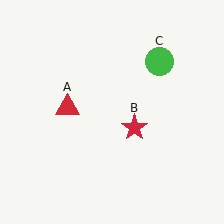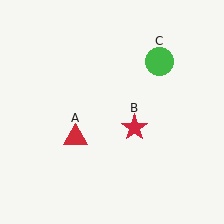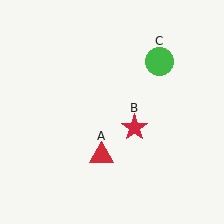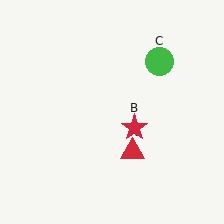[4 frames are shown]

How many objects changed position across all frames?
1 object changed position: red triangle (object A).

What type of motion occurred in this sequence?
The red triangle (object A) rotated counterclockwise around the center of the scene.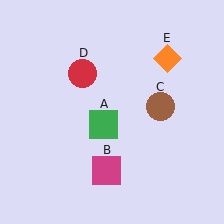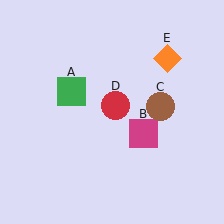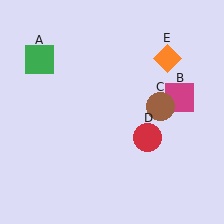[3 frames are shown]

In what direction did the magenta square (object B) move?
The magenta square (object B) moved up and to the right.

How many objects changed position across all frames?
3 objects changed position: green square (object A), magenta square (object B), red circle (object D).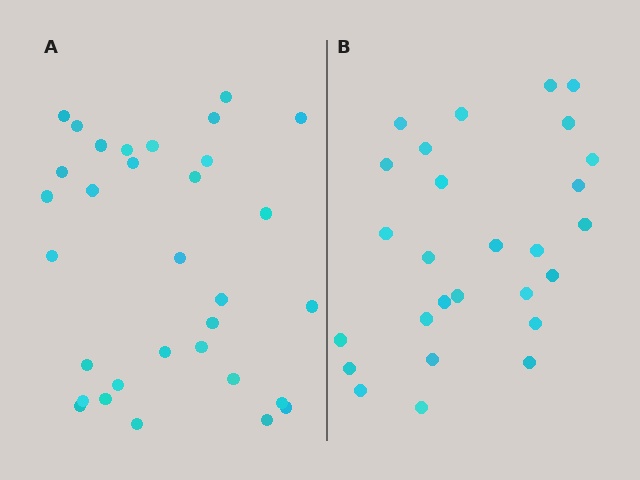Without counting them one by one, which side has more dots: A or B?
Region A (the left region) has more dots.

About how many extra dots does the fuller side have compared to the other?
Region A has about 5 more dots than region B.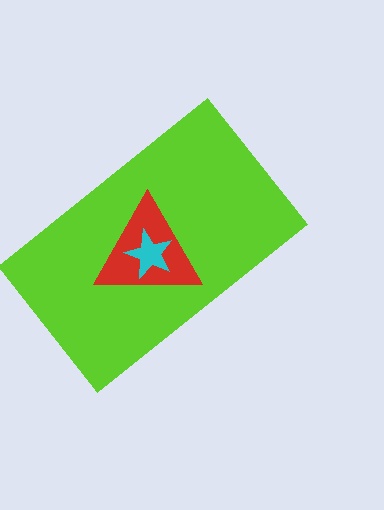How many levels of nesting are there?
3.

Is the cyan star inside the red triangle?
Yes.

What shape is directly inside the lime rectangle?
The red triangle.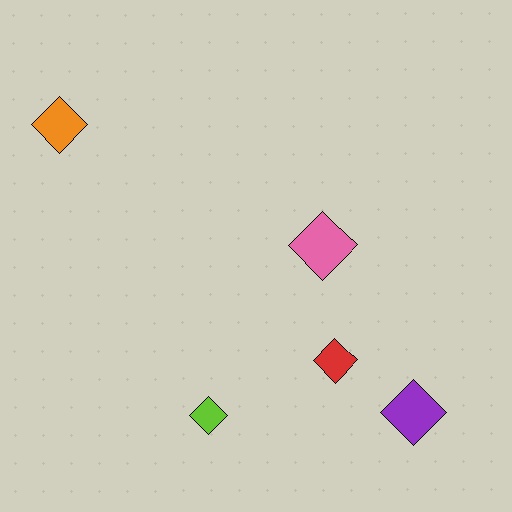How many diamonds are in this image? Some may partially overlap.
There are 5 diamonds.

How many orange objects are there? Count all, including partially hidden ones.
There is 1 orange object.